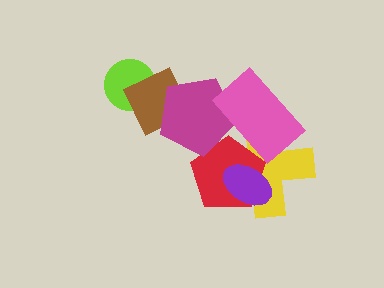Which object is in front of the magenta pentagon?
The pink rectangle is in front of the magenta pentagon.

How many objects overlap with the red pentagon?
4 objects overlap with the red pentagon.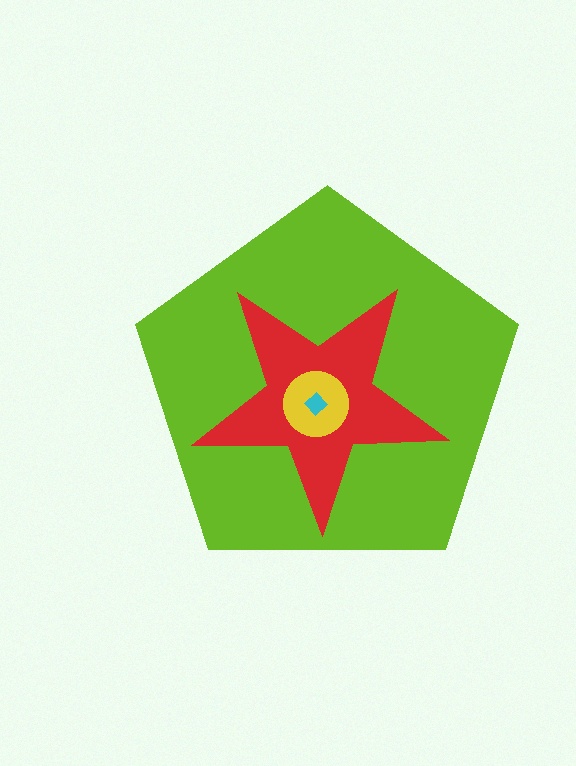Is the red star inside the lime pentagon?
Yes.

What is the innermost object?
The cyan diamond.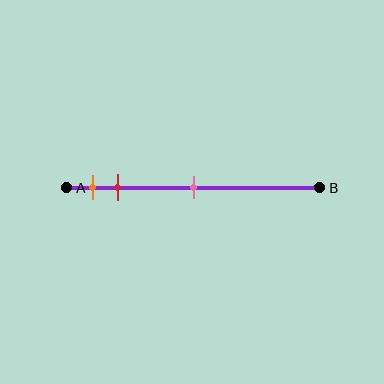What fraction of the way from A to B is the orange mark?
The orange mark is approximately 10% (0.1) of the way from A to B.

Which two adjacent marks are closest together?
The orange and red marks are the closest adjacent pair.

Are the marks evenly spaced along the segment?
No, the marks are not evenly spaced.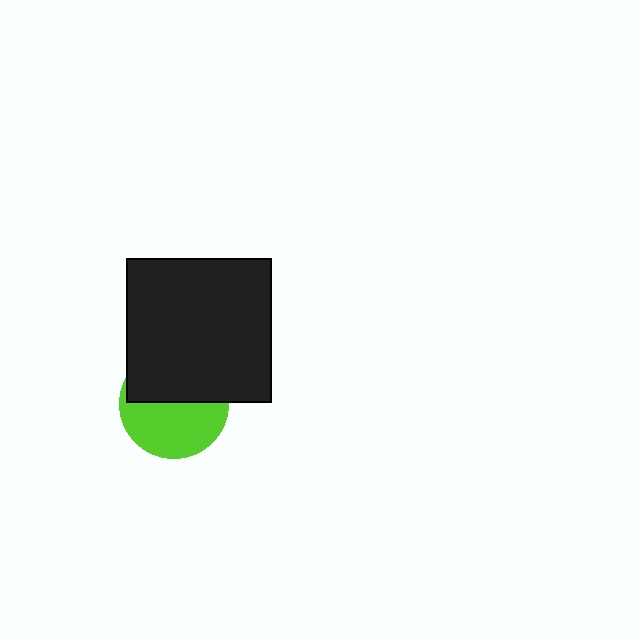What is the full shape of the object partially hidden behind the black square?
The partially hidden object is a lime circle.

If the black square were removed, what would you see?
You would see the complete lime circle.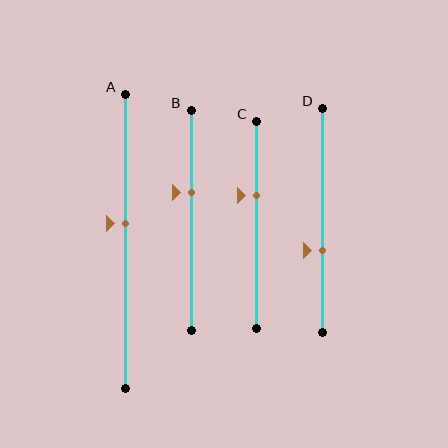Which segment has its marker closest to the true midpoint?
Segment A has its marker closest to the true midpoint.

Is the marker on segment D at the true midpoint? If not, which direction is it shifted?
No, the marker on segment D is shifted downward by about 14% of the segment length.